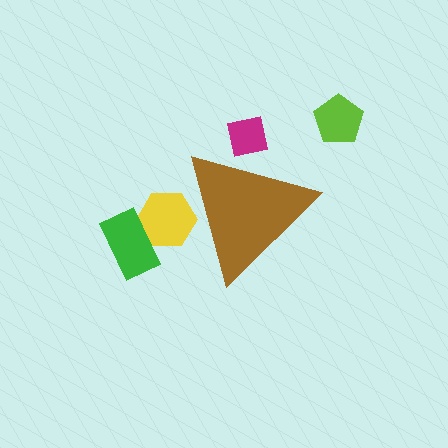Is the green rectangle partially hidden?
No, the green rectangle is fully visible.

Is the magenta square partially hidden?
Yes, the magenta square is partially hidden behind the brown triangle.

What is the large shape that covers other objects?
A brown triangle.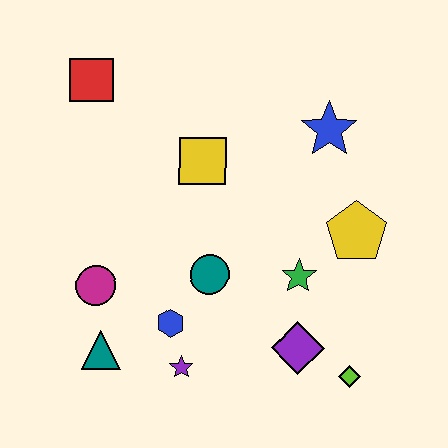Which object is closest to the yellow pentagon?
The green star is closest to the yellow pentagon.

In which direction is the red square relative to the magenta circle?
The red square is above the magenta circle.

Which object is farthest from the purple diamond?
The red square is farthest from the purple diamond.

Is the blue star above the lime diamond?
Yes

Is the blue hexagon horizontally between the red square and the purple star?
Yes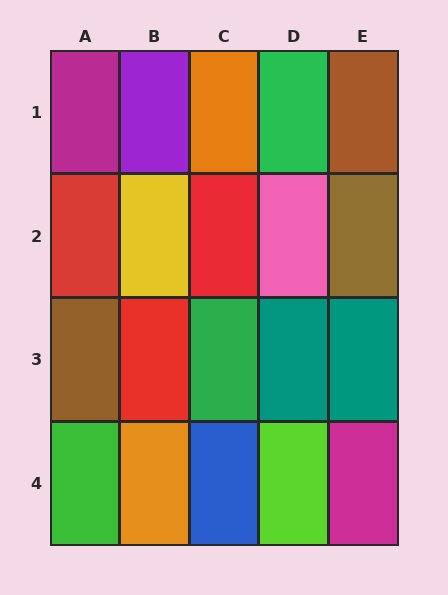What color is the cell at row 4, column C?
Blue.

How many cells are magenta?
2 cells are magenta.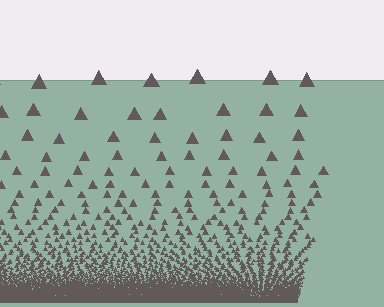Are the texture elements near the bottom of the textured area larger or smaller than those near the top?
Smaller. The gradient is inverted — elements near the bottom are smaller and denser.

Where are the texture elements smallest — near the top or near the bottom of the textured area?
Near the bottom.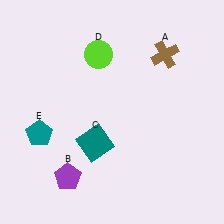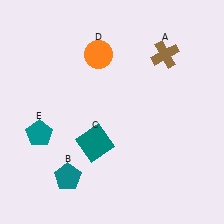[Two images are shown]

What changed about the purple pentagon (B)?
In Image 1, B is purple. In Image 2, it changed to teal.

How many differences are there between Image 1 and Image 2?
There are 2 differences between the two images.